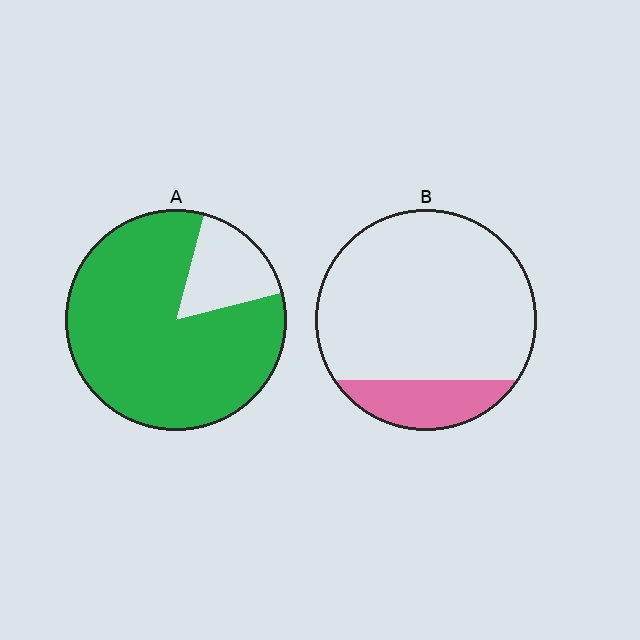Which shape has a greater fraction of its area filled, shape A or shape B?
Shape A.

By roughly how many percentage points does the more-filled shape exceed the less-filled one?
By roughly 65 percentage points (A over B).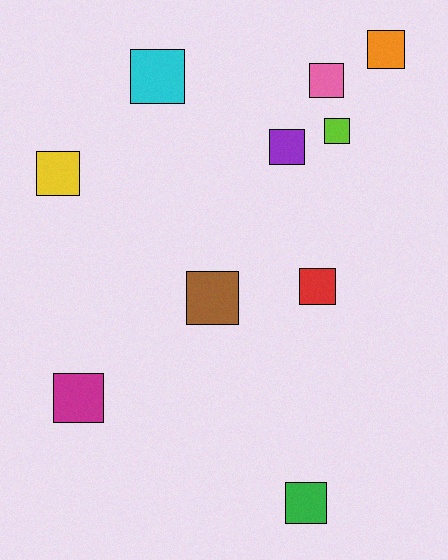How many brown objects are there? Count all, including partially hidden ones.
There is 1 brown object.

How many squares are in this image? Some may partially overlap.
There are 10 squares.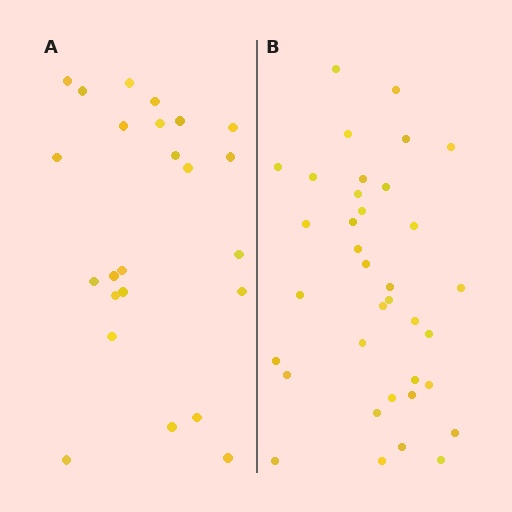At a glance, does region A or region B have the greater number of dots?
Region B (the right region) has more dots.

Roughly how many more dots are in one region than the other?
Region B has roughly 12 or so more dots than region A.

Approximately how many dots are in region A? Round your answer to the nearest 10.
About 20 dots. (The exact count is 24, which rounds to 20.)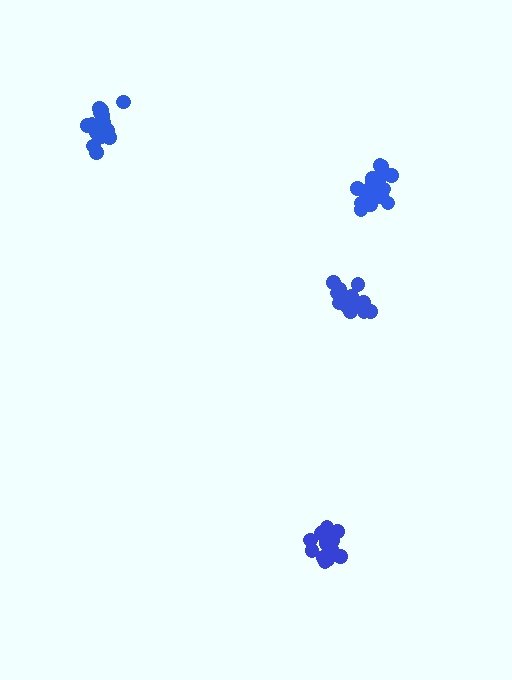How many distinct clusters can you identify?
There are 4 distinct clusters.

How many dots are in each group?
Group 1: 20 dots, Group 2: 15 dots, Group 3: 16 dots, Group 4: 19 dots (70 total).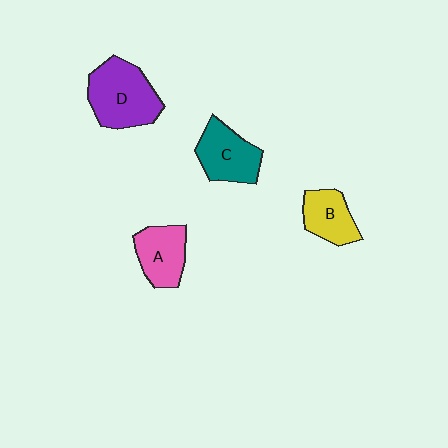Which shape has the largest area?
Shape D (purple).